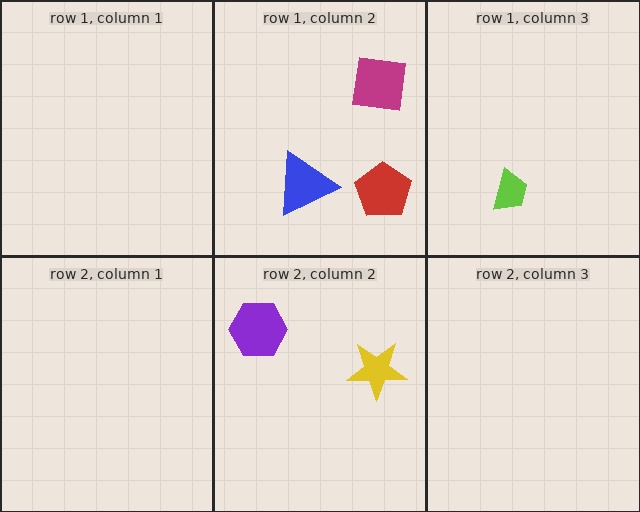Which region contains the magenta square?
The row 1, column 2 region.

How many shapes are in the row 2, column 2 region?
2.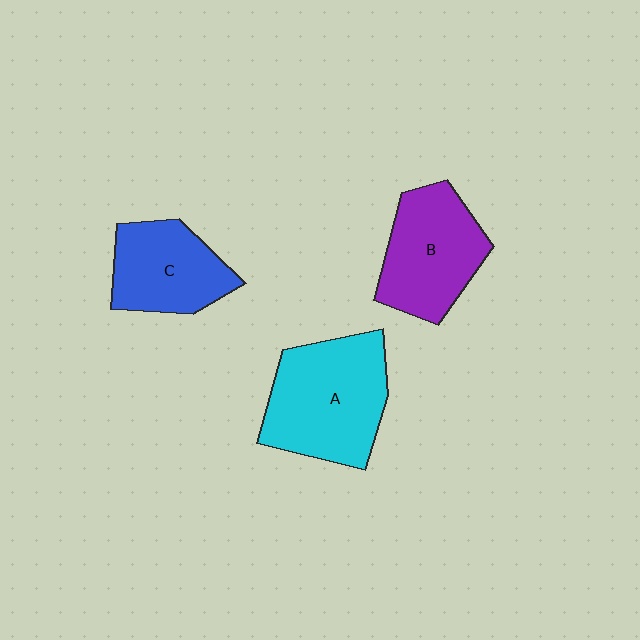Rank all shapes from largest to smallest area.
From largest to smallest: A (cyan), B (purple), C (blue).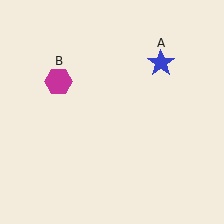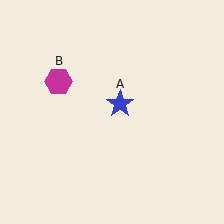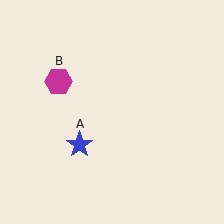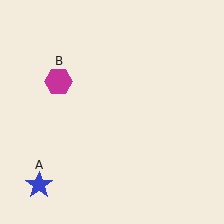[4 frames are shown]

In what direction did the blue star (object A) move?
The blue star (object A) moved down and to the left.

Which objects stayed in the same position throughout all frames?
Magenta hexagon (object B) remained stationary.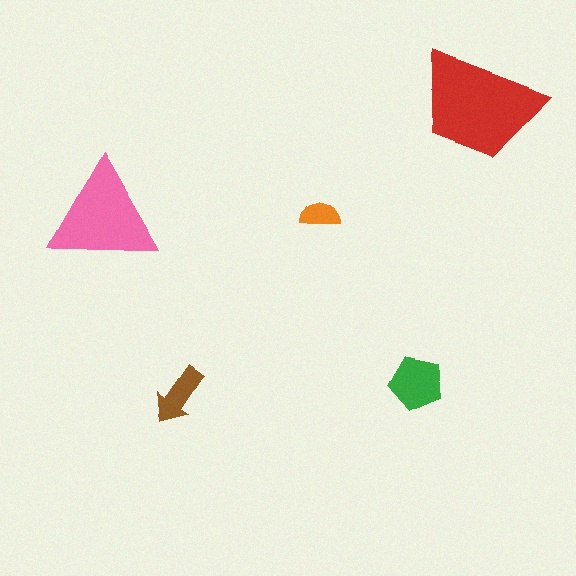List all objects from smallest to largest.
The orange semicircle, the brown arrow, the green pentagon, the pink triangle, the red trapezoid.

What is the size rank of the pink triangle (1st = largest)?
2nd.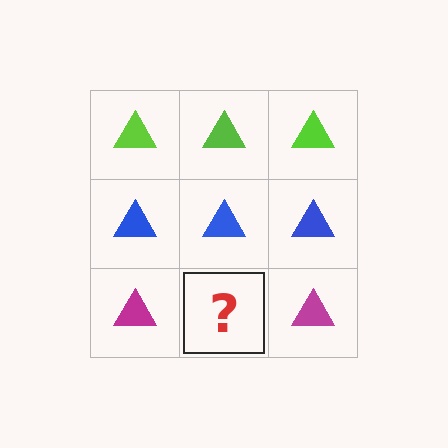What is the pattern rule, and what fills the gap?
The rule is that each row has a consistent color. The gap should be filled with a magenta triangle.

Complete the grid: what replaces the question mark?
The question mark should be replaced with a magenta triangle.